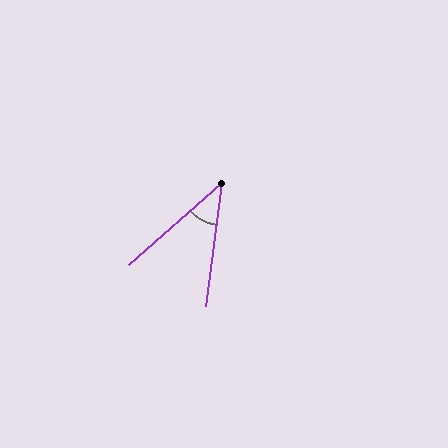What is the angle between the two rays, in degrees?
Approximately 41 degrees.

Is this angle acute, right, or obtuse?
It is acute.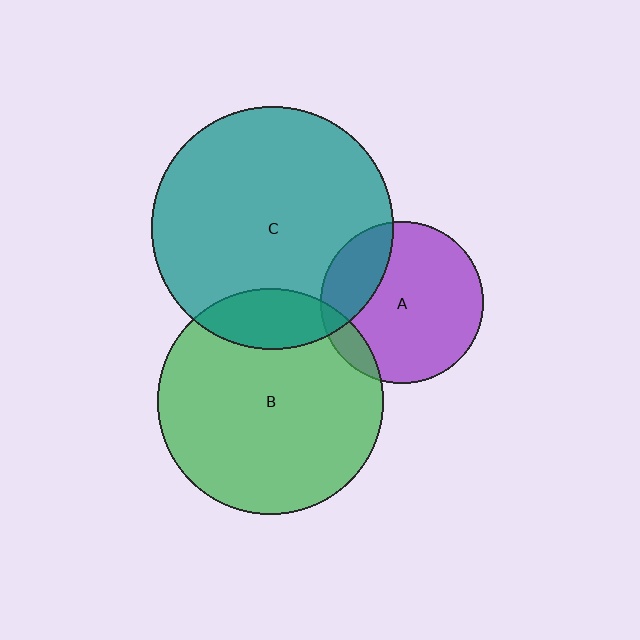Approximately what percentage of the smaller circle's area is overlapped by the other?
Approximately 10%.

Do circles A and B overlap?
Yes.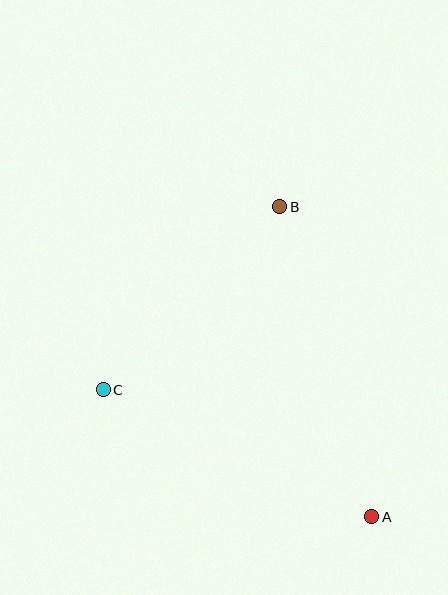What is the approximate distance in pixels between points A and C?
The distance between A and C is approximately 297 pixels.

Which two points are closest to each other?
Points B and C are closest to each other.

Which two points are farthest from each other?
Points A and B are farthest from each other.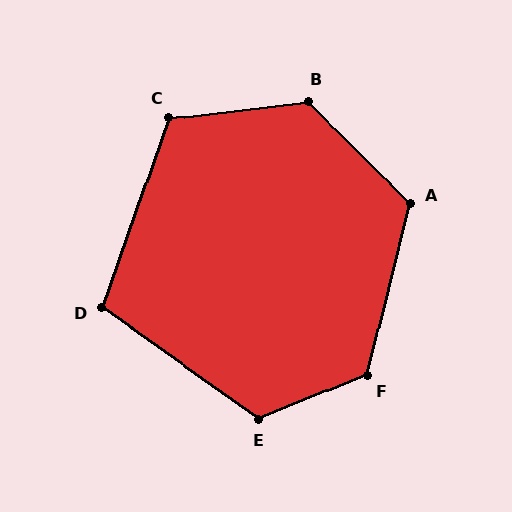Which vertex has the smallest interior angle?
D, at approximately 106 degrees.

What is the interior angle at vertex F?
Approximately 126 degrees (obtuse).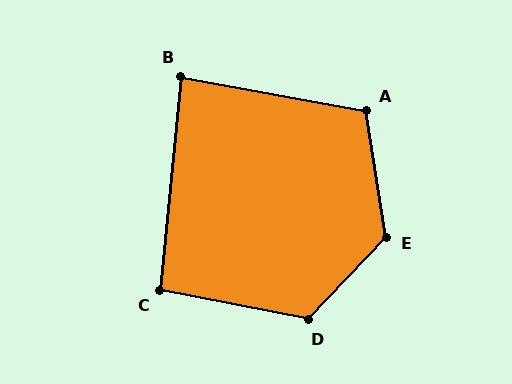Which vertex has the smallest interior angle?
B, at approximately 85 degrees.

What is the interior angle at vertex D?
Approximately 122 degrees (obtuse).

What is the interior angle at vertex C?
Approximately 95 degrees (obtuse).